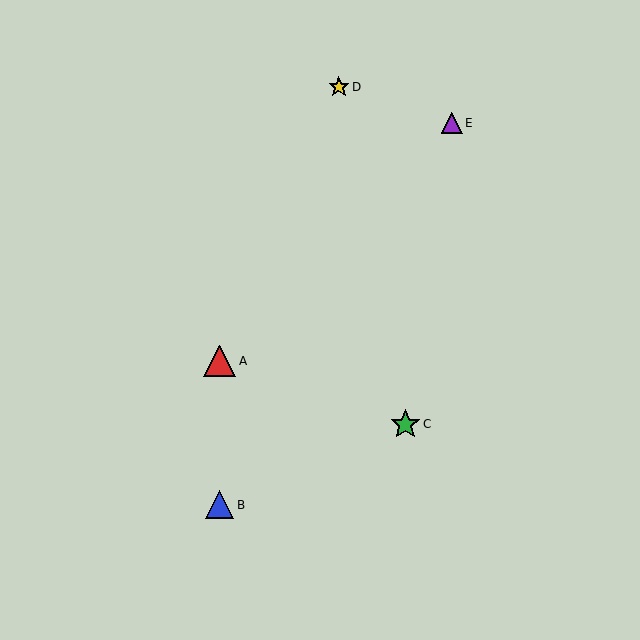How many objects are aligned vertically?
2 objects (A, B) are aligned vertically.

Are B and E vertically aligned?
No, B is at x≈220 and E is at x≈452.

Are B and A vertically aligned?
Yes, both are at x≈220.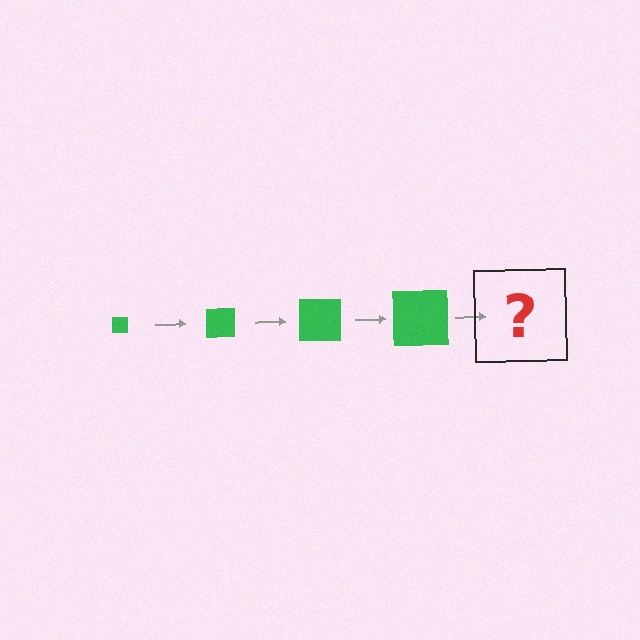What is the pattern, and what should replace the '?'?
The pattern is that the square gets progressively larger each step. The '?' should be a green square, larger than the previous one.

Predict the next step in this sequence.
The next step is a green square, larger than the previous one.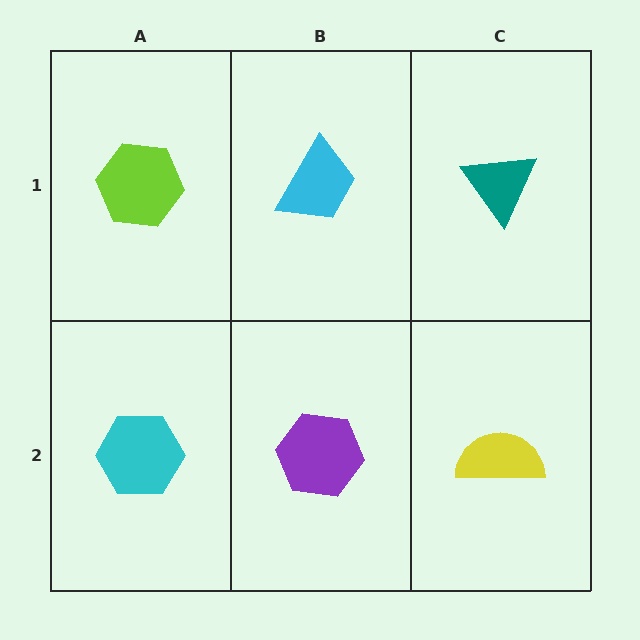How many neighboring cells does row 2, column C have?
2.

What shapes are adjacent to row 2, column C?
A teal triangle (row 1, column C), a purple hexagon (row 2, column B).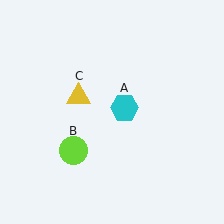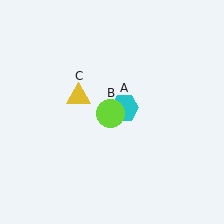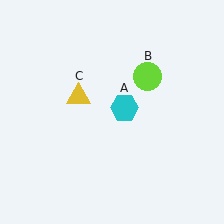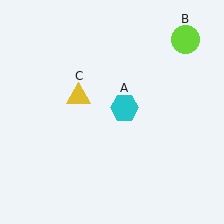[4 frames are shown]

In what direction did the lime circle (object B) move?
The lime circle (object B) moved up and to the right.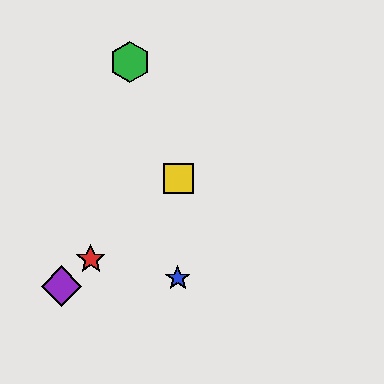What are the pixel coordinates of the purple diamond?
The purple diamond is at (61, 286).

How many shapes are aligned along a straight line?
3 shapes (the red star, the yellow square, the purple diamond) are aligned along a straight line.